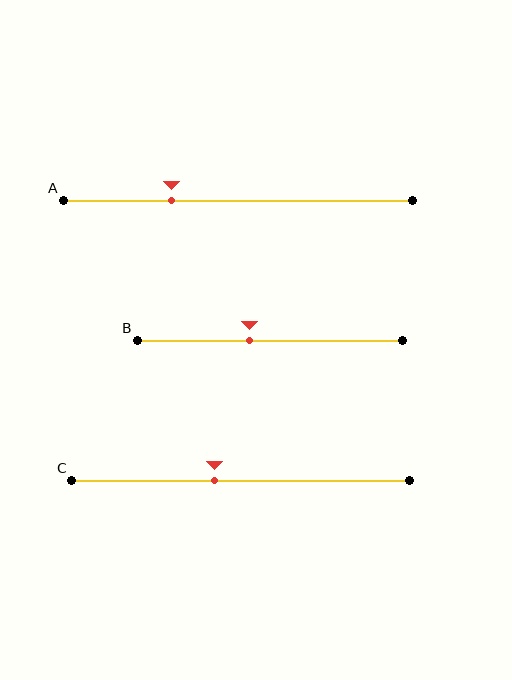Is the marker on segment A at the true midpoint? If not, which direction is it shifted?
No, the marker on segment A is shifted to the left by about 19% of the segment length.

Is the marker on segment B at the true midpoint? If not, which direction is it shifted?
No, the marker on segment B is shifted to the left by about 8% of the segment length.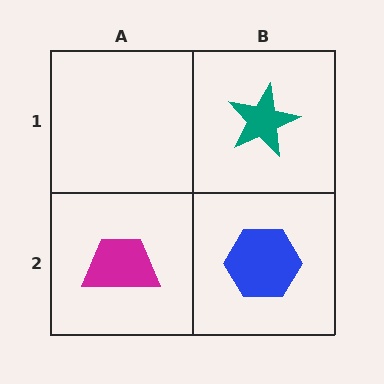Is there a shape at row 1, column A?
No, that cell is empty.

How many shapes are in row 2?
2 shapes.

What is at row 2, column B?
A blue hexagon.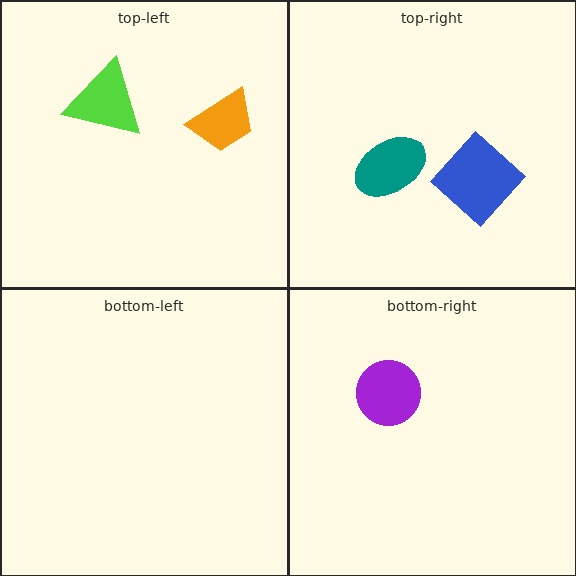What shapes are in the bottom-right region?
The purple circle.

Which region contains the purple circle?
The bottom-right region.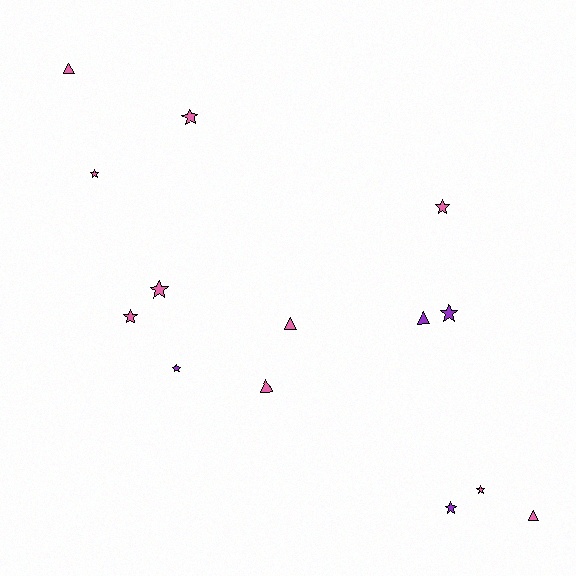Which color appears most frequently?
Pink, with 10 objects.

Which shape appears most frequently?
Star, with 9 objects.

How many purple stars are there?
There are 3 purple stars.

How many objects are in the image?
There are 14 objects.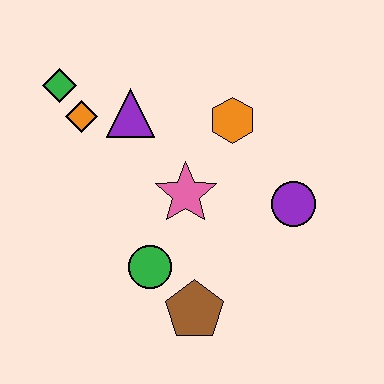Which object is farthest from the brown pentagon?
The green diamond is farthest from the brown pentagon.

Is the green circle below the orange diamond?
Yes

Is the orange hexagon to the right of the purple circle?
No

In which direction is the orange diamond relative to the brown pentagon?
The orange diamond is above the brown pentagon.